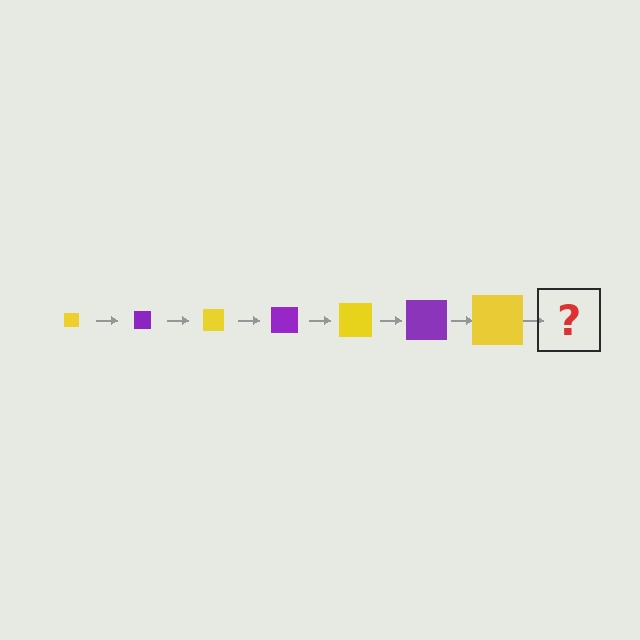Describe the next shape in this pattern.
It should be a purple square, larger than the previous one.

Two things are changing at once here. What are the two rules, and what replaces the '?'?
The two rules are that the square grows larger each step and the color cycles through yellow and purple. The '?' should be a purple square, larger than the previous one.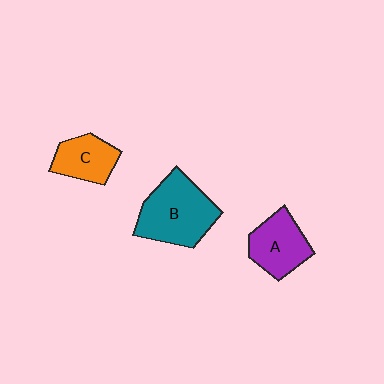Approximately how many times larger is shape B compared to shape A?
Approximately 1.5 times.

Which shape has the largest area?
Shape B (teal).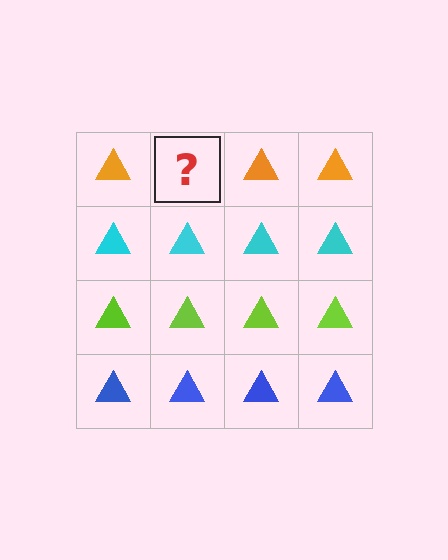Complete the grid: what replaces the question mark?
The question mark should be replaced with an orange triangle.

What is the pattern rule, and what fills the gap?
The rule is that each row has a consistent color. The gap should be filled with an orange triangle.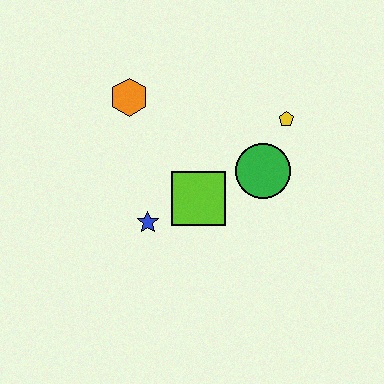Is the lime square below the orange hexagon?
Yes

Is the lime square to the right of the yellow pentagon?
No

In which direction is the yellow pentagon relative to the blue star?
The yellow pentagon is to the right of the blue star.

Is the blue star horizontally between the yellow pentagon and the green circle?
No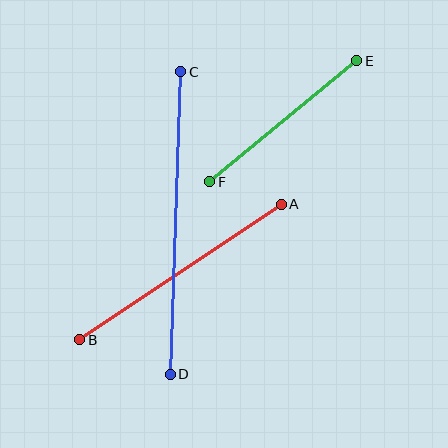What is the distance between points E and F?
The distance is approximately 190 pixels.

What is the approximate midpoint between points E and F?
The midpoint is at approximately (283, 121) pixels.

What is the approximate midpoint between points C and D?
The midpoint is at approximately (176, 223) pixels.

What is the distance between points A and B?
The distance is approximately 243 pixels.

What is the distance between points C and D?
The distance is approximately 302 pixels.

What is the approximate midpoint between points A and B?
The midpoint is at approximately (180, 272) pixels.